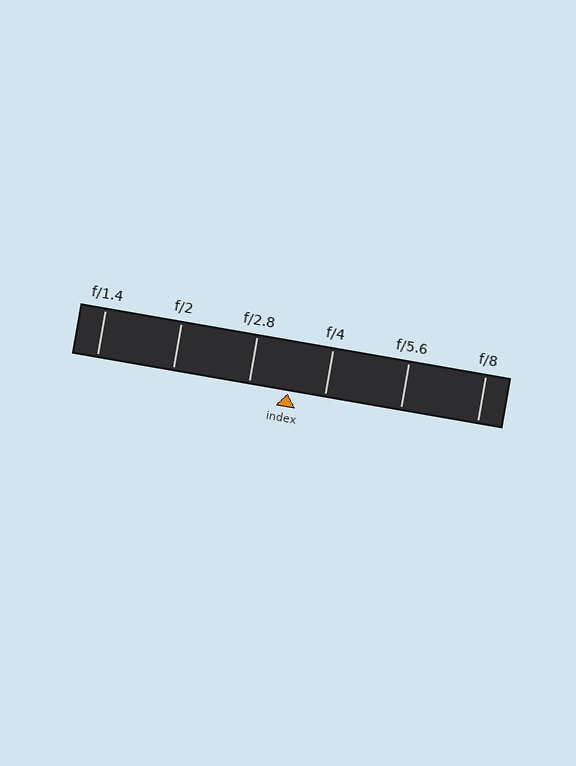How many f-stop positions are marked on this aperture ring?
There are 6 f-stop positions marked.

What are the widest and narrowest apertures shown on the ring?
The widest aperture shown is f/1.4 and the narrowest is f/8.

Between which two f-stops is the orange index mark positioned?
The index mark is between f/2.8 and f/4.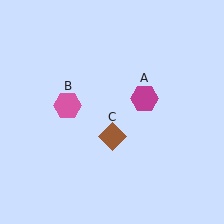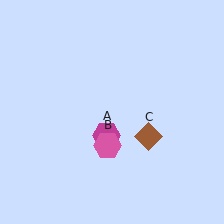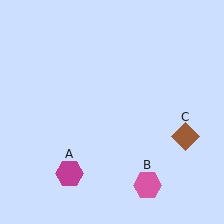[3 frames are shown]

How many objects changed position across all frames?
3 objects changed position: magenta hexagon (object A), pink hexagon (object B), brown diamond (object C).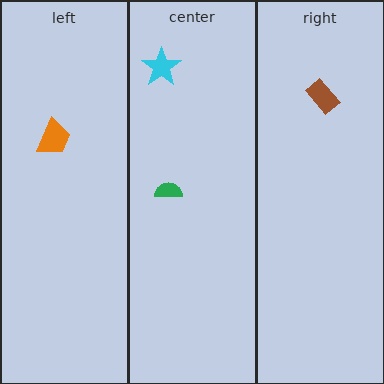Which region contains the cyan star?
The center region.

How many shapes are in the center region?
2.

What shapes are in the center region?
The green semicircle, the cyan star.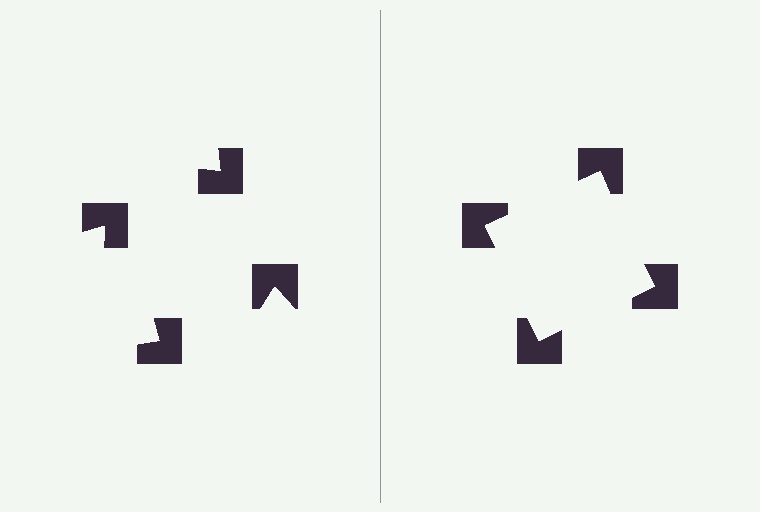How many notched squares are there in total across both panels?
8 — 4 on each side.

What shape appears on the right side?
An illusory square.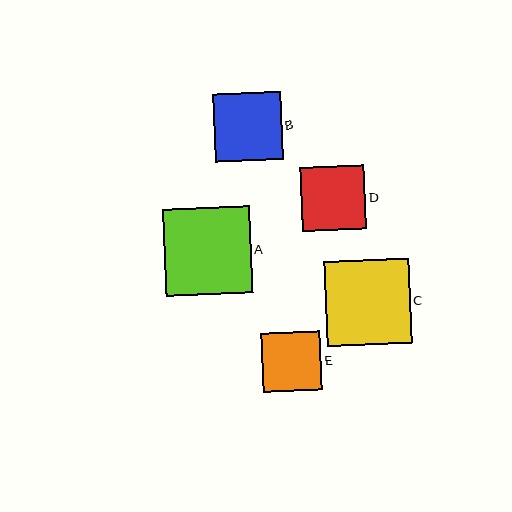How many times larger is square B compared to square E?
Square B is approximately 1.1 times the size of square E.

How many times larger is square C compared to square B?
Square C is approximately 1.3 times the size of square B.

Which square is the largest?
Square A is the largest with a size of approximately 87 pixels.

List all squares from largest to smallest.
From largest to smallest: A, C, B, D, E.